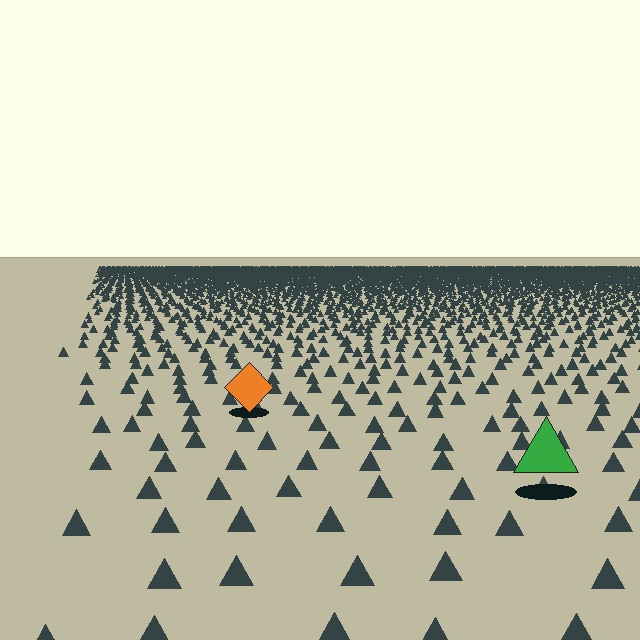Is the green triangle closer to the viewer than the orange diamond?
Yes. The green triangle is closer — you can tell from the texture gradient: the ground texture is coarser near it.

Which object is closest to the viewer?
The green triangle is closest. The texture marks near it are larger and more spread out.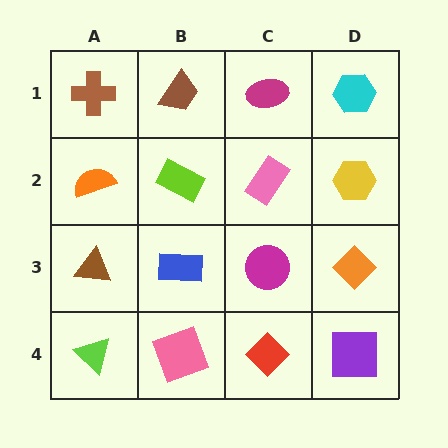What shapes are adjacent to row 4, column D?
An orange diamond (row 3, column D), a red diamond (row 4, column C).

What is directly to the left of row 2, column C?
A lime rectangle.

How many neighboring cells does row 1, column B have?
3.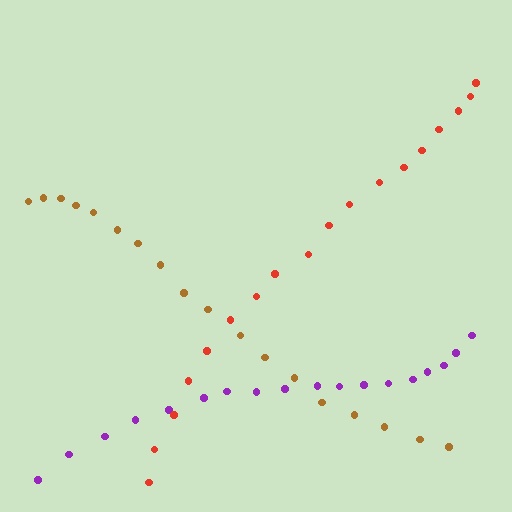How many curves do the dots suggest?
There are 3 distinct paths.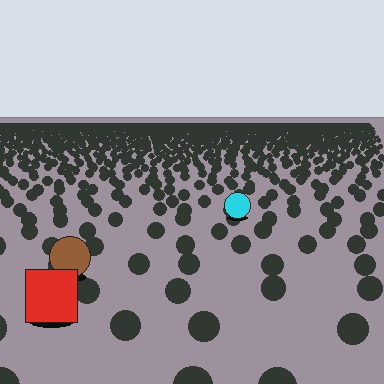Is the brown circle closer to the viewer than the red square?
No. The red square is closer — you can tell from the texture gradient: the ground texture is coarser near it.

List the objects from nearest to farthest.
From nearest to farthest: the red square, the brown circle, the cyan circle.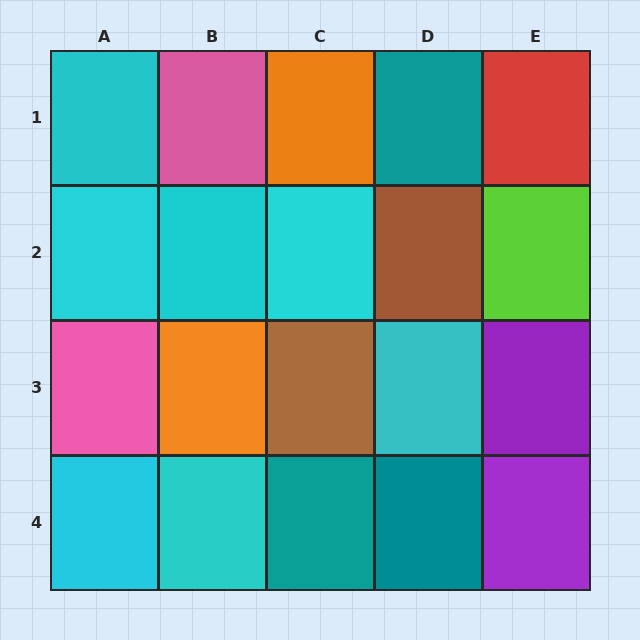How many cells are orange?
2 cells are orange.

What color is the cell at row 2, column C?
Cyan.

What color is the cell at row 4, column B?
Cyan.